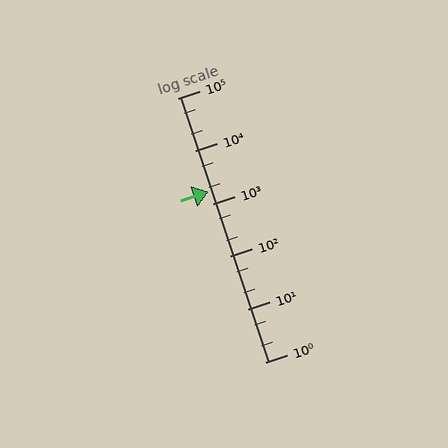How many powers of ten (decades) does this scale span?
The scale spans 5 decades, from 1 to 100000.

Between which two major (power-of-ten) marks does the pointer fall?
The pointer is between 1000 and 10000.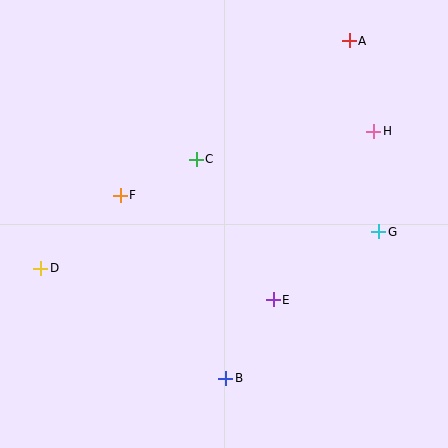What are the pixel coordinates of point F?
Point F is at (120, 195).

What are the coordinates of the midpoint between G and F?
The midpoint between G and F is at (250, 213).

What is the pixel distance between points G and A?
The distance between G and A is 193 pixels.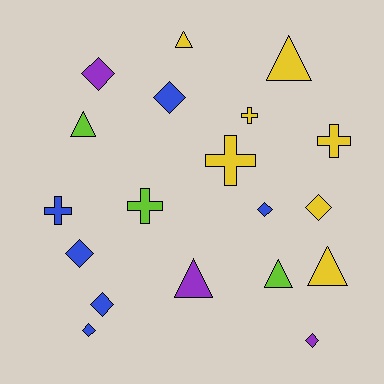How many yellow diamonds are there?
There is 1 yellow diamond.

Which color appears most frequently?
Yellow, with 7 objects.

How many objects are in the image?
There are 19 objects.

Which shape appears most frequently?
Diamond, with 8 objects.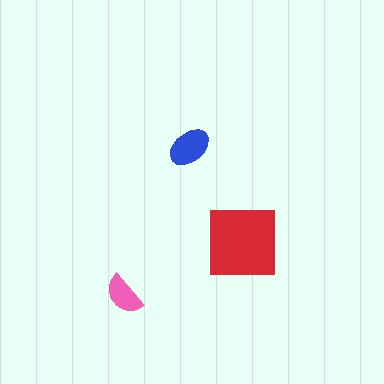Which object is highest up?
The blue ellipse is topmost.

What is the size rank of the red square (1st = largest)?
1st.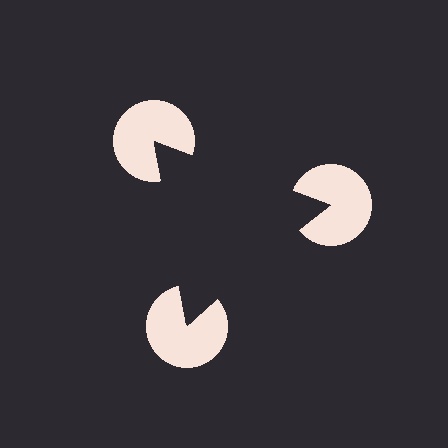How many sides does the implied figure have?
3 sides.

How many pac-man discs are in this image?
There are 3 — one at each vertex of the illusory triangle.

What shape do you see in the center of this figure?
An illusory triangle — its edges are inferred from the aligned wedge cuts in the pac-man discs, not physically drawn.